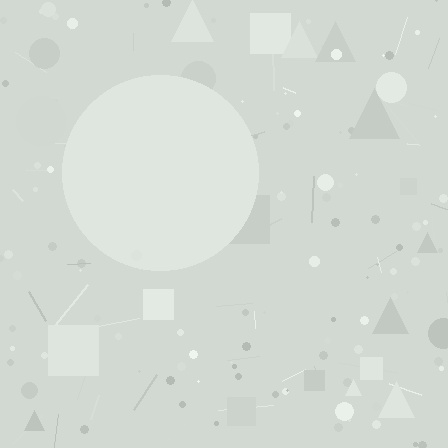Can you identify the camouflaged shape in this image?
The camouflaged shape is a circle.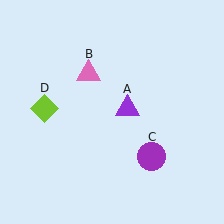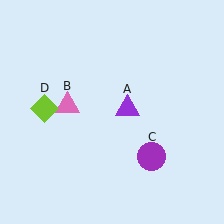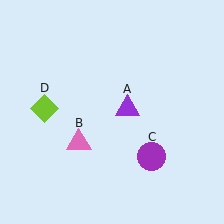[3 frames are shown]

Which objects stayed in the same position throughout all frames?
Purple triangle (object A) and purple circle (object C) and lime diamond (object D) remained stationary.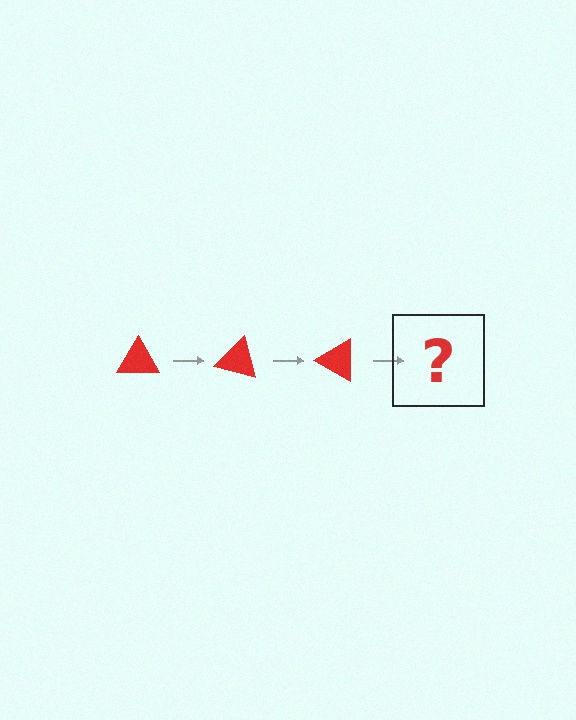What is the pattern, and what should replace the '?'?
The pattern is that the triangle rotates 15 degrees each step. The '?' should be a red triangle rotated 45 degrees.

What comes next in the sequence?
The next element should be a red triangle rotated 45 degrees.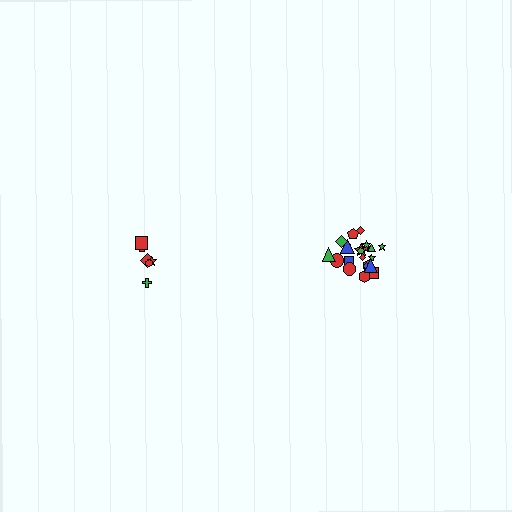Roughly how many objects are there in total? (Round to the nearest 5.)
Roughly 30 objects in total.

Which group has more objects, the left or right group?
The right group.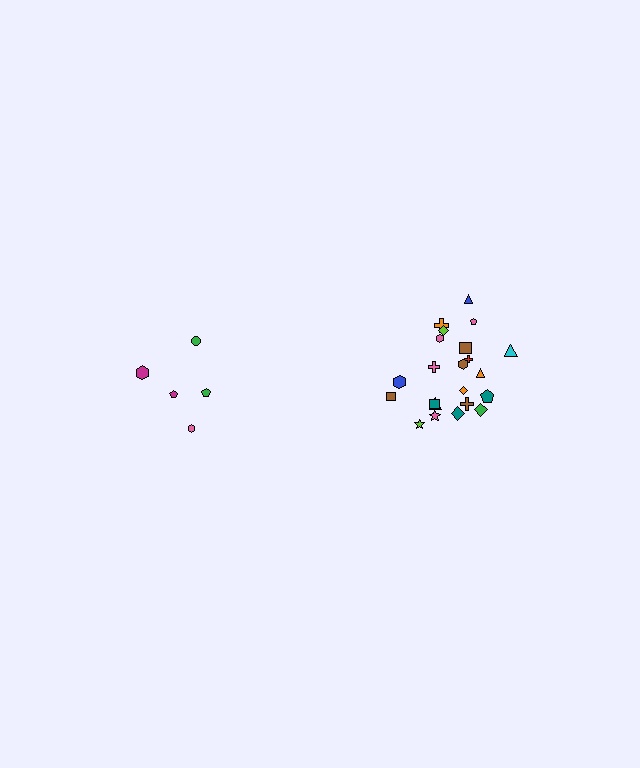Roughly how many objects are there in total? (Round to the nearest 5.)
Roughly 25 objects in total.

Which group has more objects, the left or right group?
The right group.